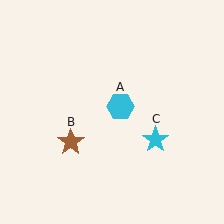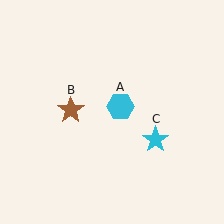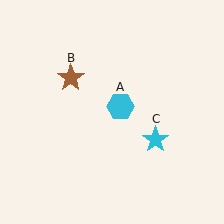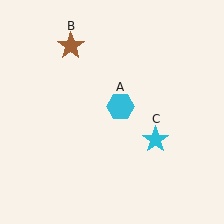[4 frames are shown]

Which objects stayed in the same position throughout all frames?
Cyan hexagon (object A) and cyan star (object C) remained stationary.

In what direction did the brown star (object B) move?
The brown star (object B) moved up.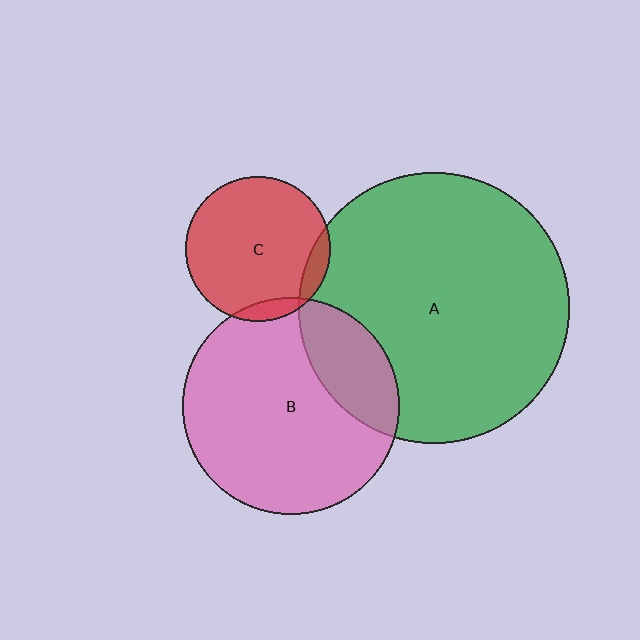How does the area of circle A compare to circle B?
Approximately 1.6 times.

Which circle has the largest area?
Circle A (green).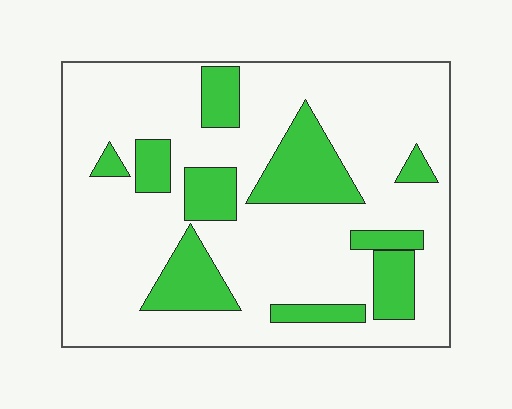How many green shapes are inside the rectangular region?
10.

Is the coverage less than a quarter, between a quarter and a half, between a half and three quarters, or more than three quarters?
Less than a quarter.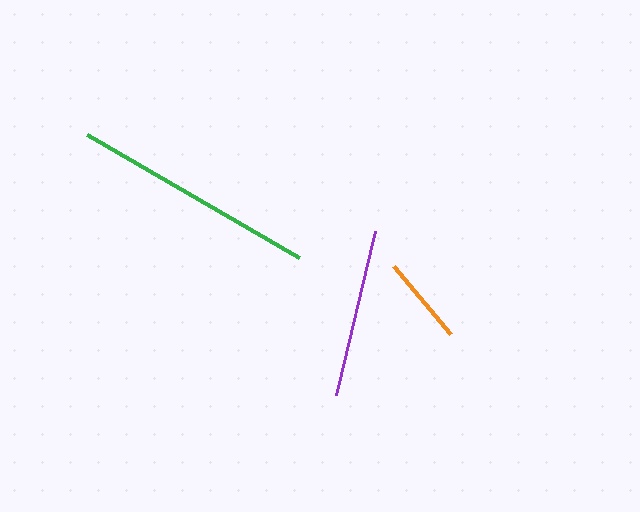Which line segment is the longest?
The green line is the longest at approximately 245 pixels.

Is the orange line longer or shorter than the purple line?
The purple line is longer than the orange line.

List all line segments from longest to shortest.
From longest to shortest: green, purple, orange.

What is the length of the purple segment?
The purple segment is approximately 168 pixels long.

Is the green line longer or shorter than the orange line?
The green line is longer than the orange line.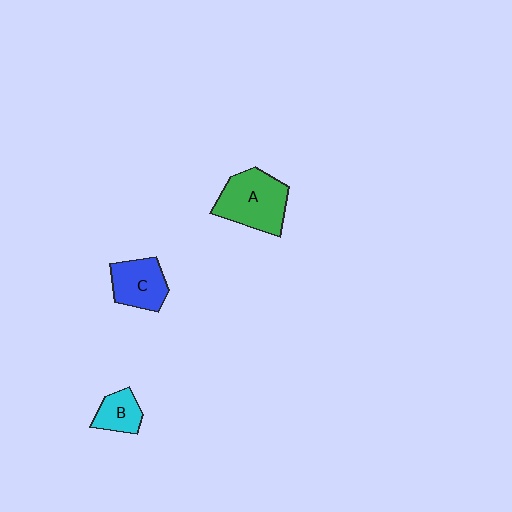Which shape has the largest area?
Shape A (green).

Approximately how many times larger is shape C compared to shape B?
Approximately 1.5 times.